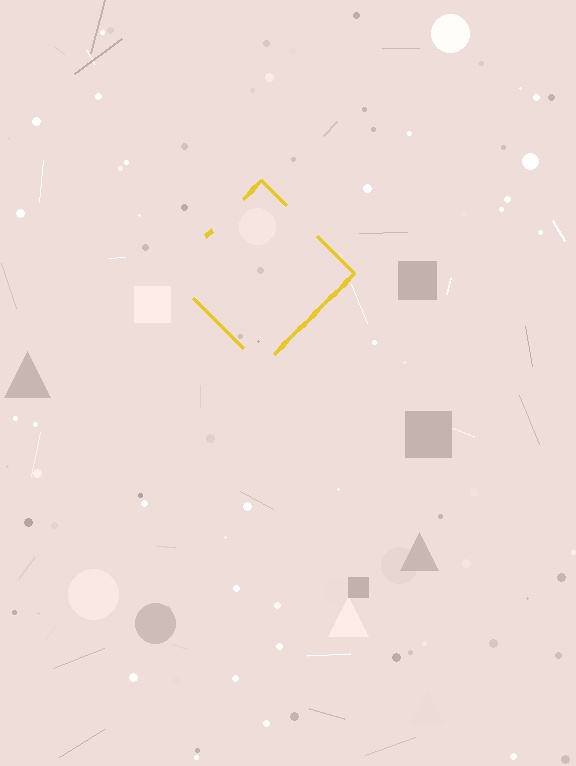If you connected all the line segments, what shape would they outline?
They would outline a diamond.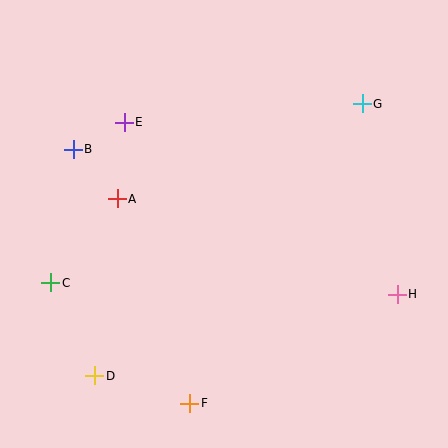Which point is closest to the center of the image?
Point A at (117, 199) is closest to the center.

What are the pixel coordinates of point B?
Point B is at (73, 149).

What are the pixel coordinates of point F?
Point F is at (190, 403).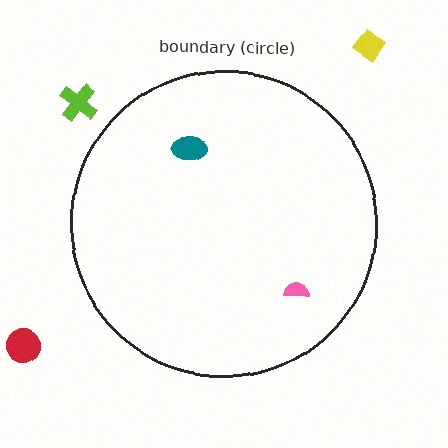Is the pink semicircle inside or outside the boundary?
Inside.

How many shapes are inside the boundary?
2 inside, 3 outside.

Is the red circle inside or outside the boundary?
Outside.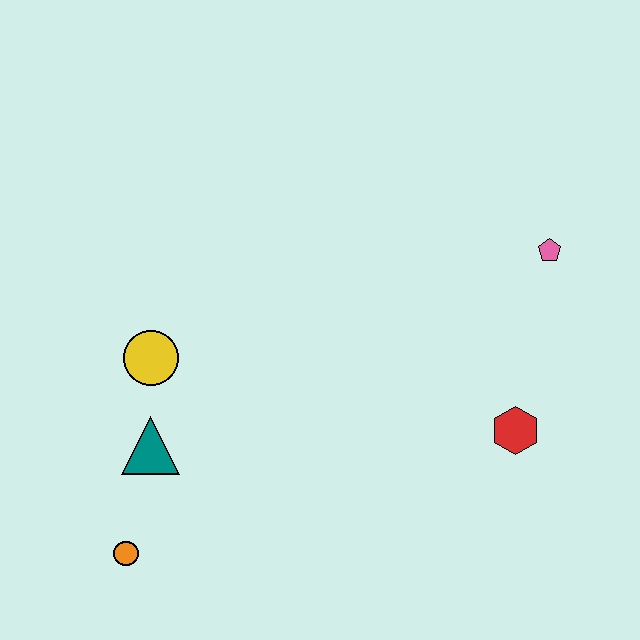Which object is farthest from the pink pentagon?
The orange circle is farthest from the pink pentagon.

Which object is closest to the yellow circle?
The teal triangle is closest to the yellow circle.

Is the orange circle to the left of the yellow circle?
Yes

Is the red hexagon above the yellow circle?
No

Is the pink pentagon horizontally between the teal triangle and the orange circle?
No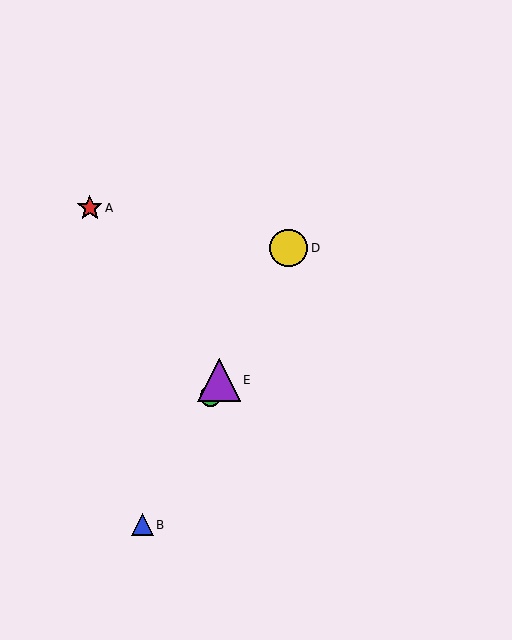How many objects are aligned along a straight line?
4 objects (B, C, D, E) are aligned along a straight line.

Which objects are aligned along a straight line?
Objects B, C, D, E are aligned along a straight line.